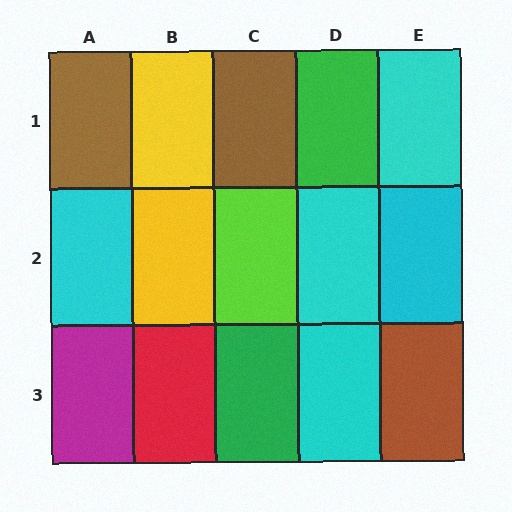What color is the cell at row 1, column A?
Brown.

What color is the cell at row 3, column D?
Cyan.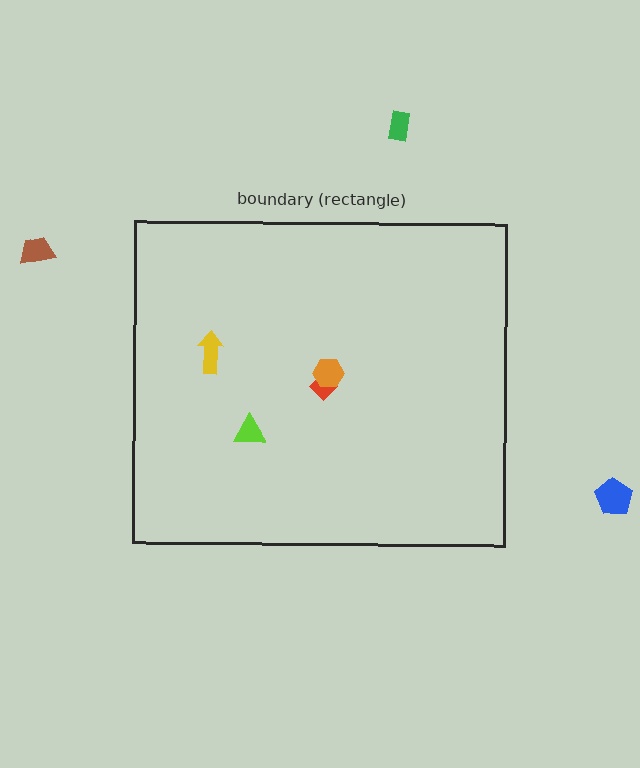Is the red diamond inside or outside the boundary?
Inside.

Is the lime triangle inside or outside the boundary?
Inside.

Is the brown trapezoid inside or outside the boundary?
Outside.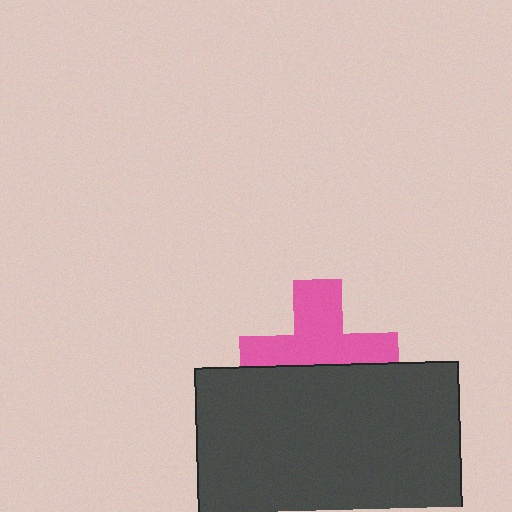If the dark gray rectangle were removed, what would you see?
You would see the complete pink cross.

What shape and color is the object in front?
The object in front is a dark gray rectangle.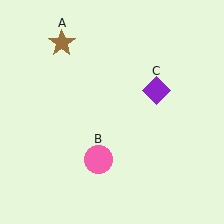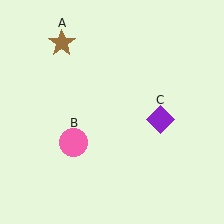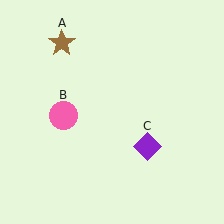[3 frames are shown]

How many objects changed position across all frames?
2 objects changed position: pink circle (object B), purple diamond (object C).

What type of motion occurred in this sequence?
The pink circle (object B), purple diamond (object C) rotated clockwise around the center of the scene.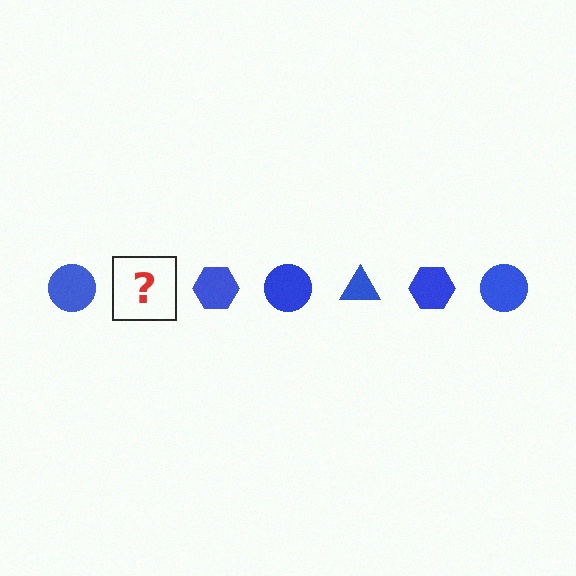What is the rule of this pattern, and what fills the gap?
The rule is that the pattern cycles through circle, triangle, hexagon shapes in blue. The gap should be filled with a blue triangle.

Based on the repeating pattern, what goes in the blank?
The blank should be a blue triangle.